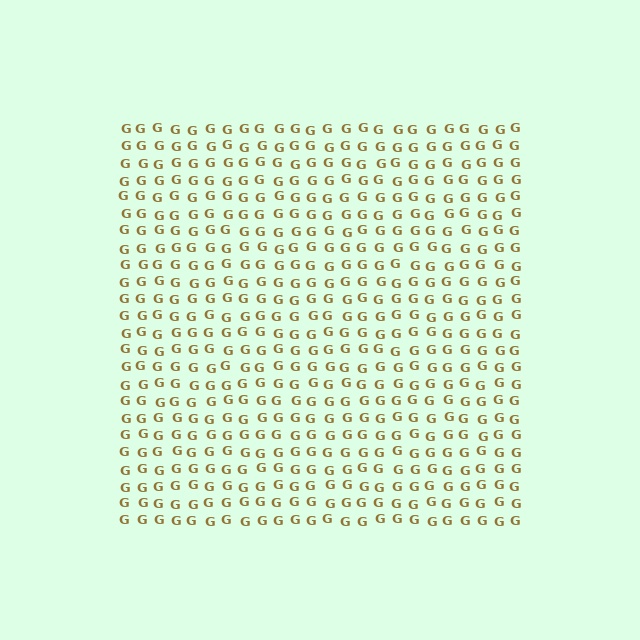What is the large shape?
The large shape is a square.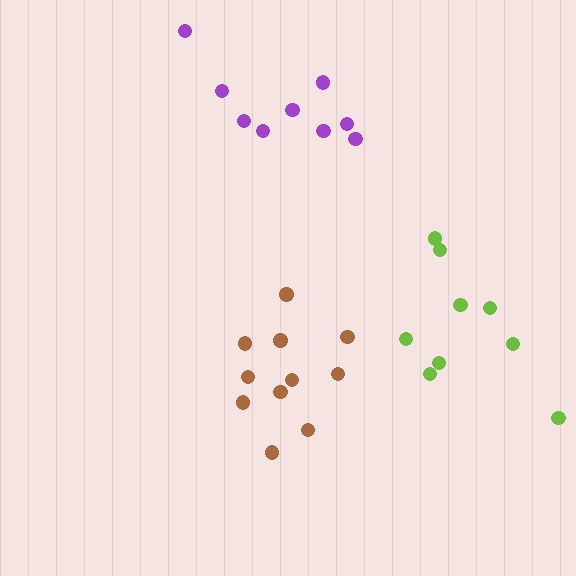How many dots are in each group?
Group 1: 11 dots, Group 2: 9 dots, Group 3: 9 dots (29 total).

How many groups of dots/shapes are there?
There are 3 groups.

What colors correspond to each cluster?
The clusters are colored: brown, purple, lime.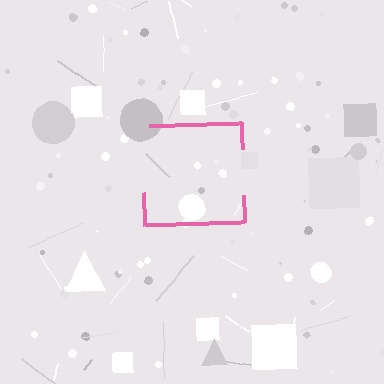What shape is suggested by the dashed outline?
The dashed outline suggests a square.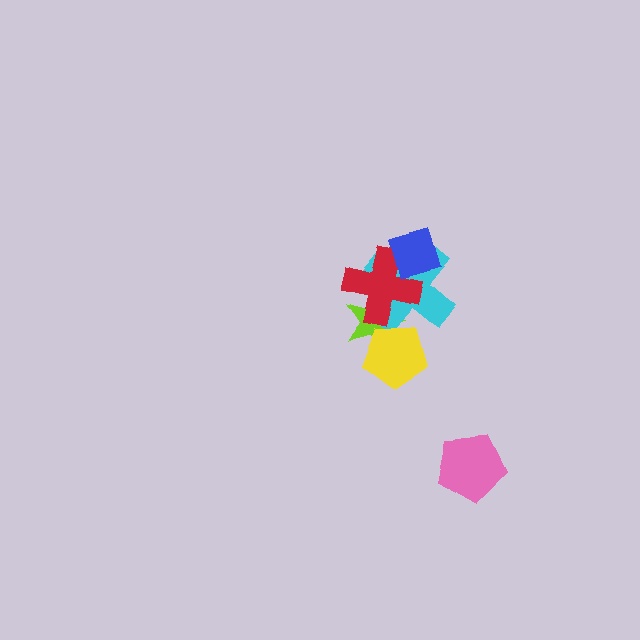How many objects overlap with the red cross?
3 objects overlap with the red cross.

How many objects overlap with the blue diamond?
2 objects overlap with the blue diamond.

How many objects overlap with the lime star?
3 objects overlap with the lime star.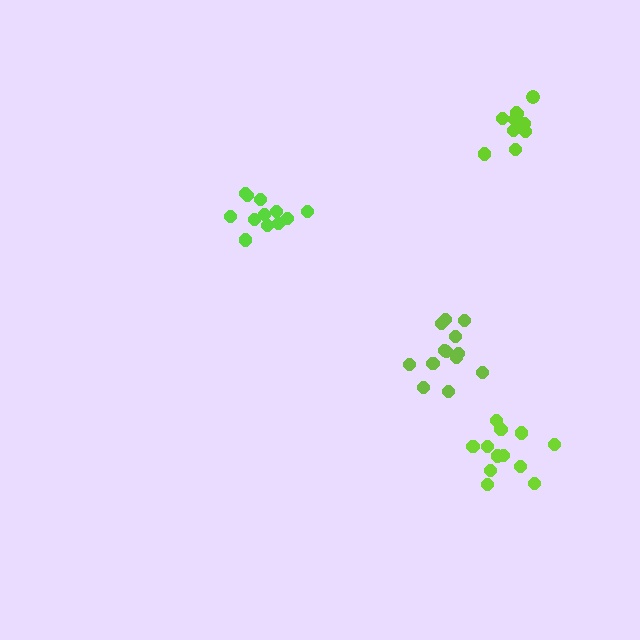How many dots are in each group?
Group 1: 12 dots, Group 2: 14 dots, Group 3: 11 dots, Group 4: 12 dots (49 total).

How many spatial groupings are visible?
There are 4 spatial groupings.